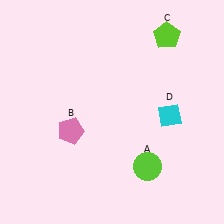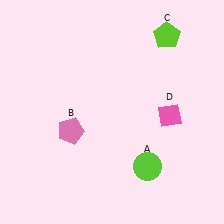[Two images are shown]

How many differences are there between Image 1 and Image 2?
There is 1 difference between the two images.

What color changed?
The diamond (D) changed from cyan in Image 1 to pink in Image 2.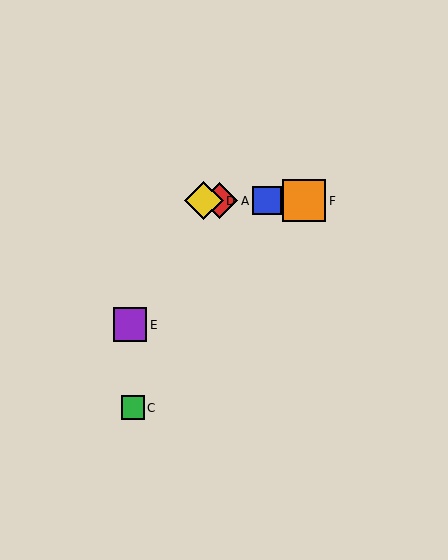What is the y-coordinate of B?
Object B is at y≈201.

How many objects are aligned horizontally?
4 objects (A, B, D, F) are aligned horizontally.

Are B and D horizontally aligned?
Yes, both are at y≈201.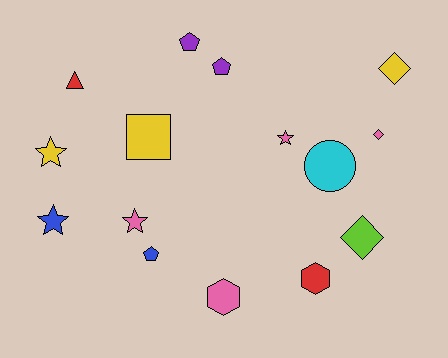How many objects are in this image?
There are 15 objects.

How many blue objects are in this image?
There are 2 blue objects.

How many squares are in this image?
There is 1 square.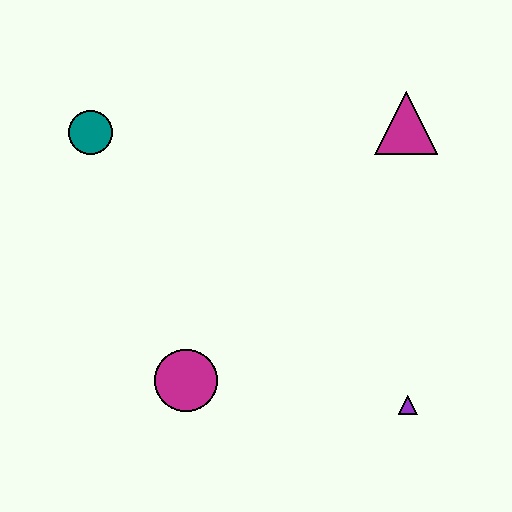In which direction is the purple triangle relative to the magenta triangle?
The purple triangle is below the magenta triangle.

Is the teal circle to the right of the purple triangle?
No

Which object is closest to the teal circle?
The magenta circle is closest to the teal circle.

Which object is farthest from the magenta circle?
The magenta triangle is farthest from the magenta circle.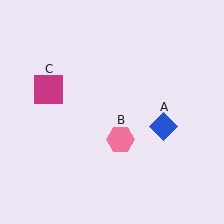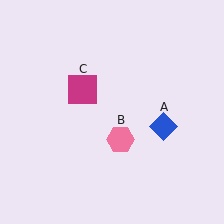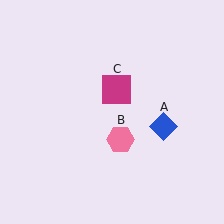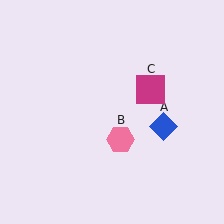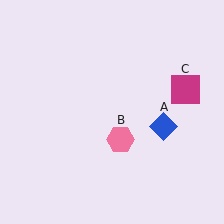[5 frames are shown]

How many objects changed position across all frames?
1 object changed position: magenta square (object C).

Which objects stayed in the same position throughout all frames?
Blue diamond (object A) and pink hexagon (object B) remained stationary.